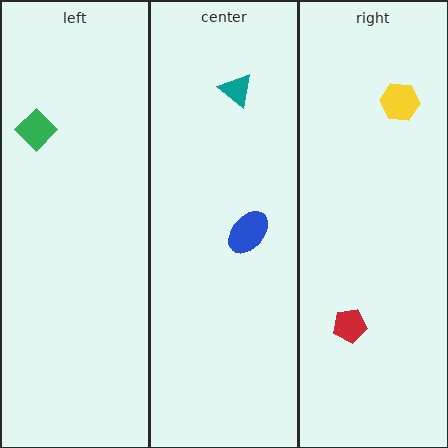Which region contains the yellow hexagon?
The right region.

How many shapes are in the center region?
2.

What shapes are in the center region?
The teal triangle, the blue ellipse.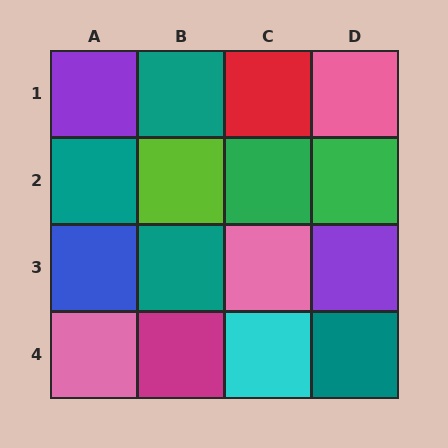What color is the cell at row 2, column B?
Lime.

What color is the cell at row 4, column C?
Cyan.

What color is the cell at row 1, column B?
Teal.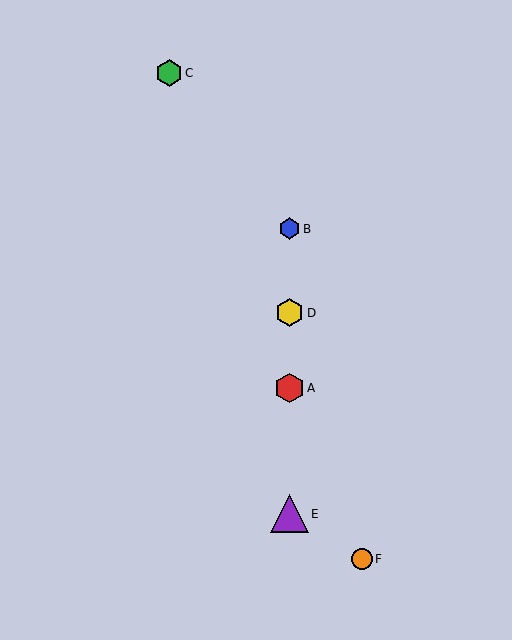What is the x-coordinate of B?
Object B is at x≈289.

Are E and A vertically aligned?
Yes, both are at x≈289.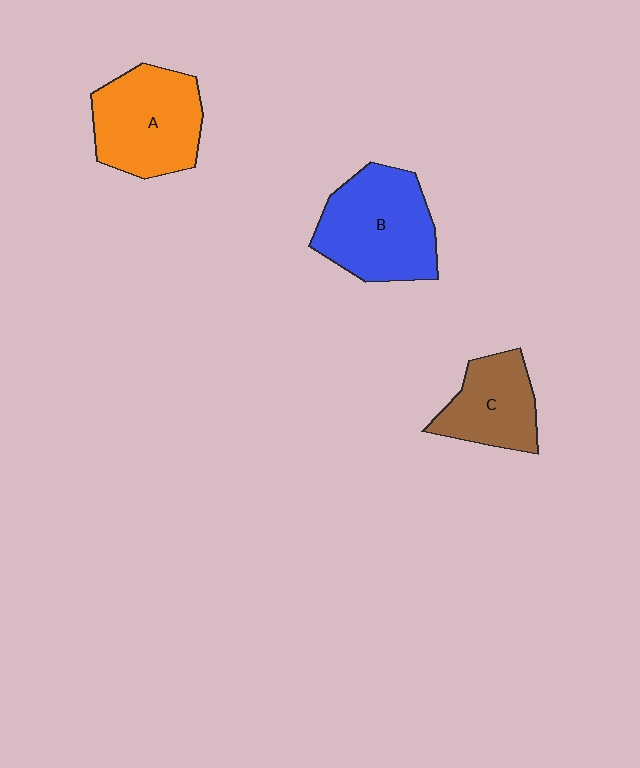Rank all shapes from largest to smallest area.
From largest to smallest: B (blue), A (orange), C (brown).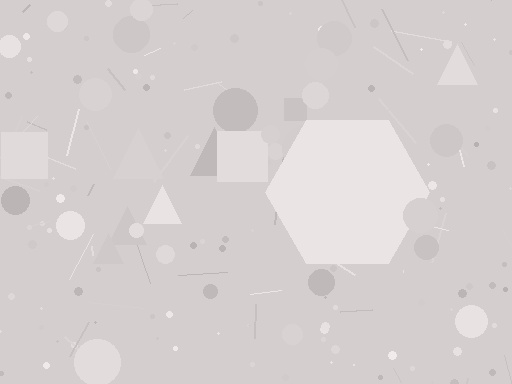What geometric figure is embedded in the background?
A hexagon is embedded in the background.